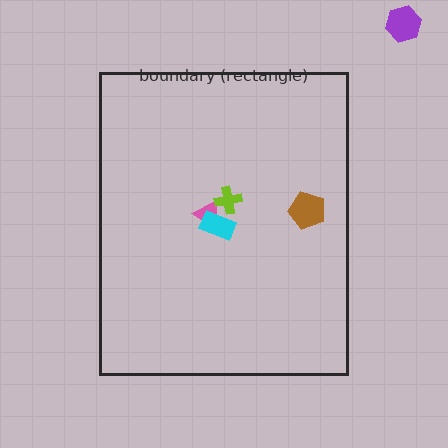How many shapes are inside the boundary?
4 inside, 1 outside.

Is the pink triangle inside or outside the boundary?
Inside.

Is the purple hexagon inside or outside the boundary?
Outside.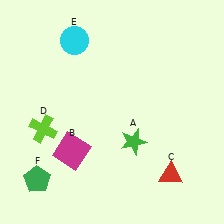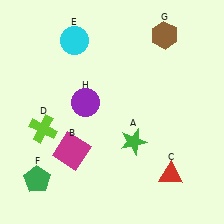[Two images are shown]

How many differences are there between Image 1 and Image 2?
There are 2 differences between the two images.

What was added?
A brown hexagon (G), a purple circle (H) were added in Image 2.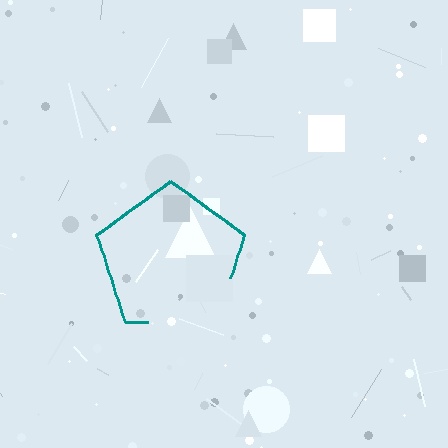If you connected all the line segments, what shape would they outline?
They would outline a pentagon.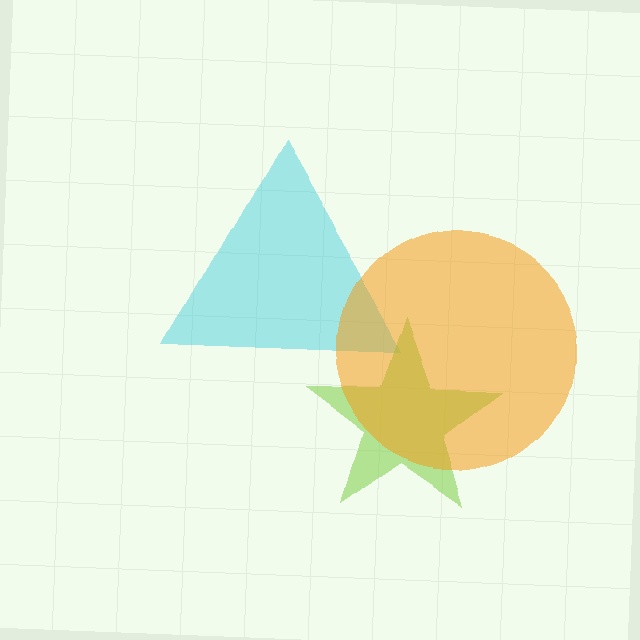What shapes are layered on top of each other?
The layered shapes are: a cyan triangle, a lime star, an orange circle.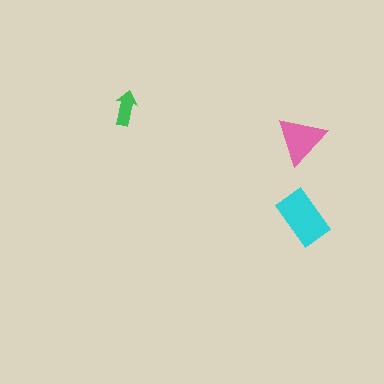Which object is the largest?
The cyan rectangle.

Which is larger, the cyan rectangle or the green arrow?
The cyan rectangle.